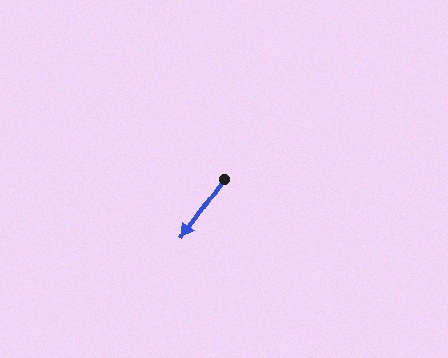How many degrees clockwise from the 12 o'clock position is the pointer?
Approximately 215 degrees.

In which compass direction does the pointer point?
Southwest.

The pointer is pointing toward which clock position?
Roughly 7 o'clock.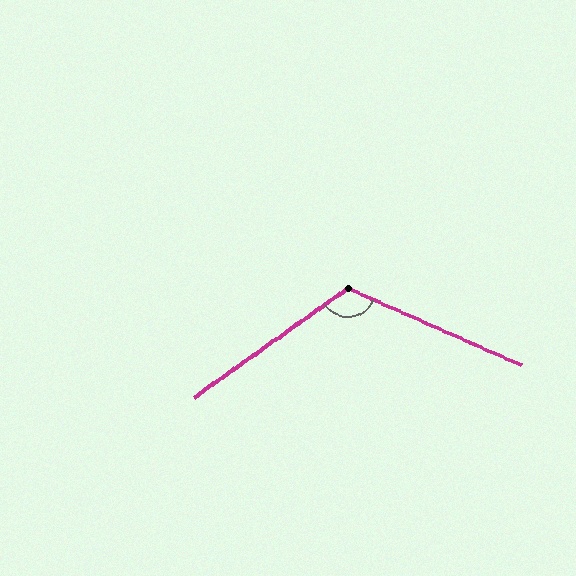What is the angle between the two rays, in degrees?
Approximately 121 degrees.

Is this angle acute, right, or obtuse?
It is obtuse.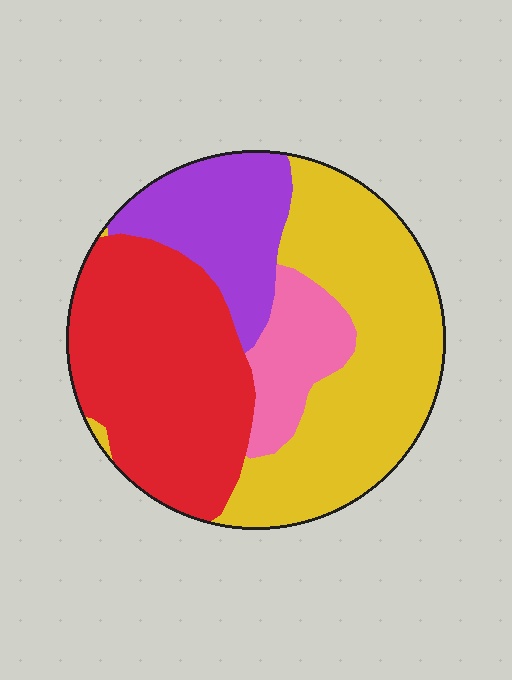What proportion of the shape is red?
Red covers 35% of the shape.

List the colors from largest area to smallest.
From largest to smallest: yellow, red, purple, pink.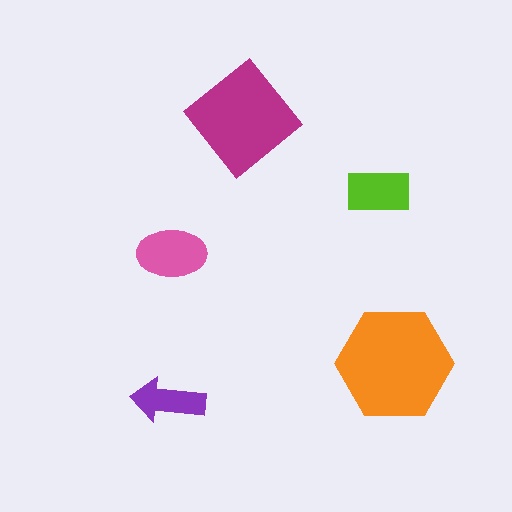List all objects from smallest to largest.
The purple arrow, the lime rectangle, the pink ellipse, the magenta diamond, the orange hexagon.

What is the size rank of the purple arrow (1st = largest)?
5th.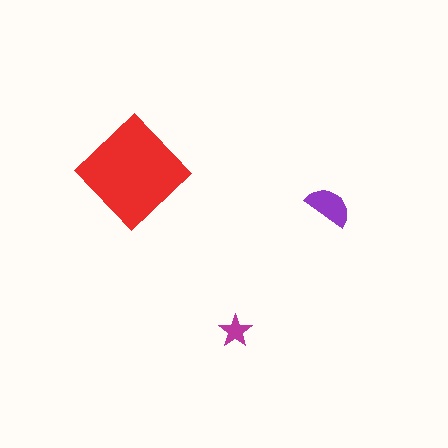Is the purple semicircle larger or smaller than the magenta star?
Larger.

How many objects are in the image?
There are 3 objects in the image.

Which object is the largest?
The red diamond.